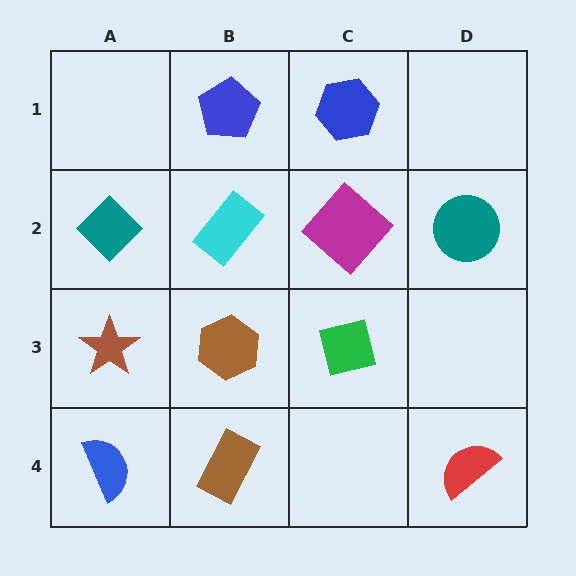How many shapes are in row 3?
3 shapes.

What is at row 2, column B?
A cyan rectangle.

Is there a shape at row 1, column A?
No, that cell is empty.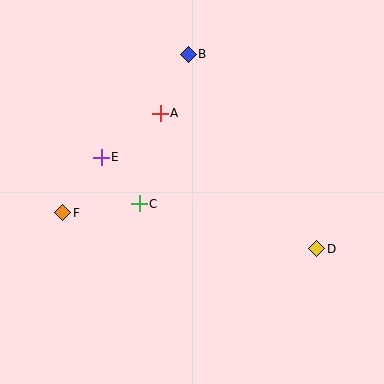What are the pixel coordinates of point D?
Point D is at (317, 249).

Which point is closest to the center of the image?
Point C at (139, 204) is closest to the center.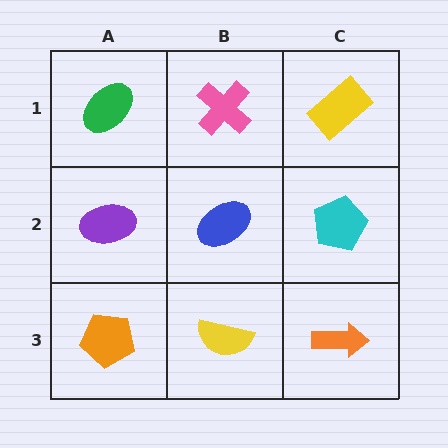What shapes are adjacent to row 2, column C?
A yellow rectangle (row 1, column C), an orange arrow (row 3, column C), a blue ellipse (row 2, column B).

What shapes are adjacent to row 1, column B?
A blue ellipse (row 2, column B), a green ellipse (row 1, column A), a yellow rectangle (row 1, column C).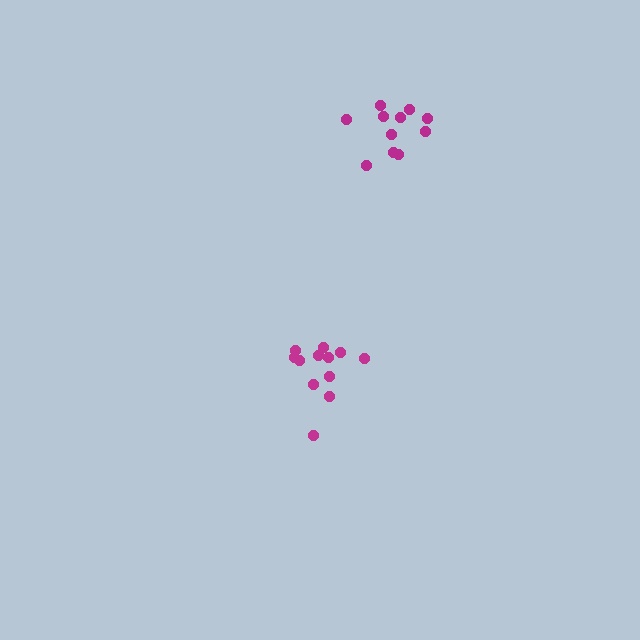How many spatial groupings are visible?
There are 2 spatial groupings.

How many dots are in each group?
Group 1: 12 dots, Group 2: 11 dots (23 total).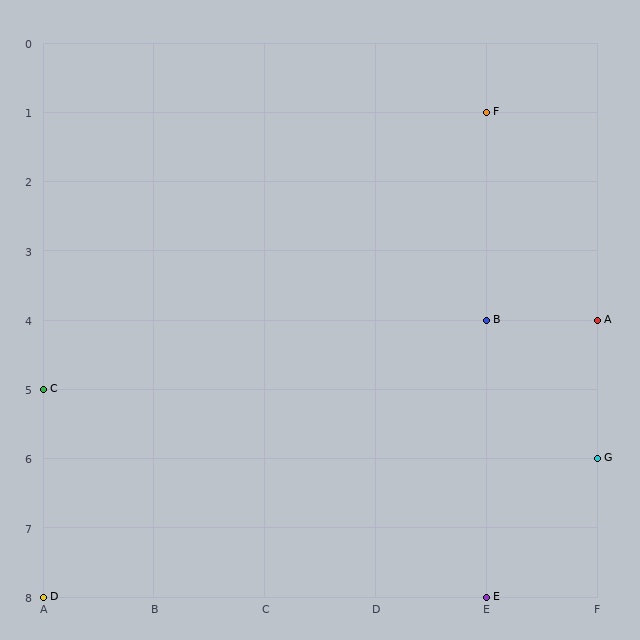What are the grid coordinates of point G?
Point G is at grid coordinates (F, 6).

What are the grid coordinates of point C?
Point C is at grid coordinates (A, 5).